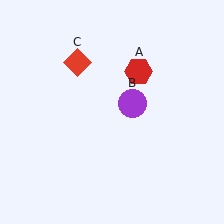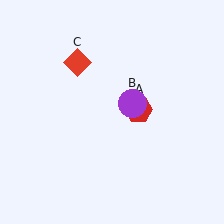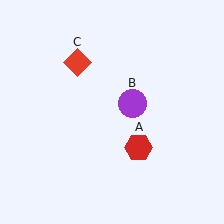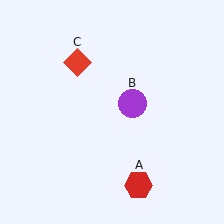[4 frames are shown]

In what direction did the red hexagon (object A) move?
The red hexagon (object A) moved down.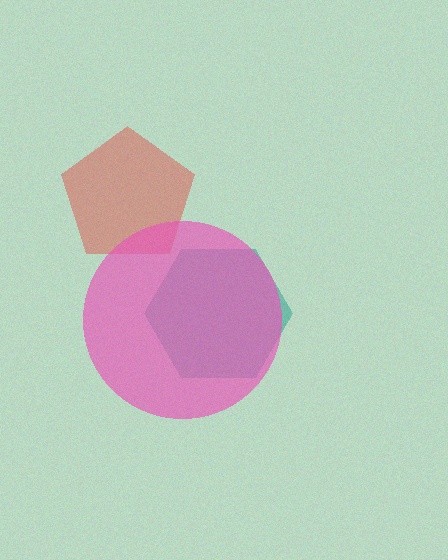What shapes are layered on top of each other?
The layered shapes are: a red pentagon, a teal hexagon, a pink circle.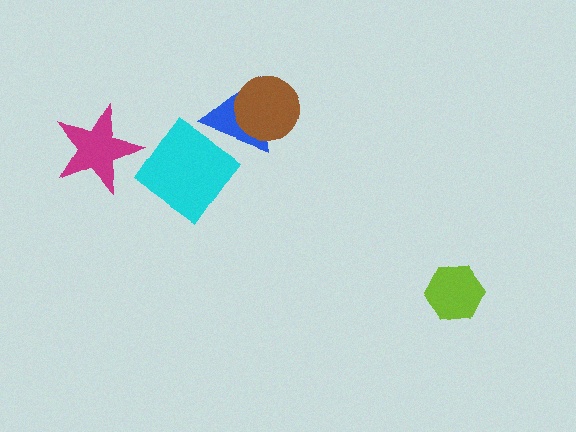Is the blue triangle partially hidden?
Yes, it is partially covered by another shape.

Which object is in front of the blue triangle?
The brown circle is in front of the blue triangle.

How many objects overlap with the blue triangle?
1 object overlaps with the blue triangle.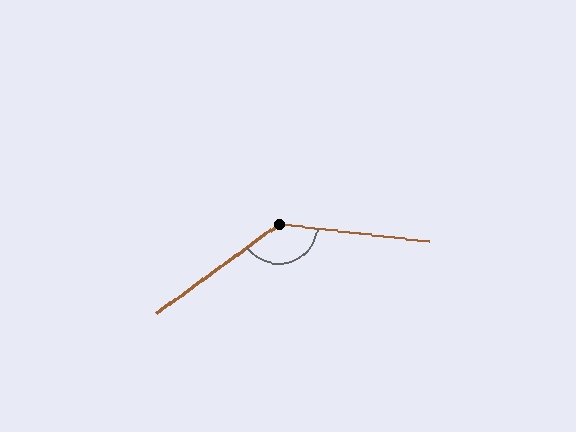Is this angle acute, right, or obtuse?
It is obtuse.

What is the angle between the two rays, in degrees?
Approximately 137 degrees.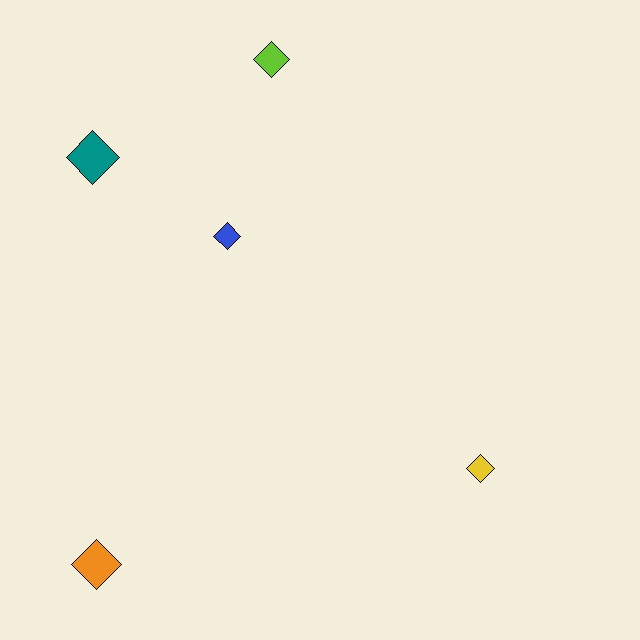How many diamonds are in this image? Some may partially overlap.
There are 5 diamonds.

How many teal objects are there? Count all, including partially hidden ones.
There is 1 teal object.